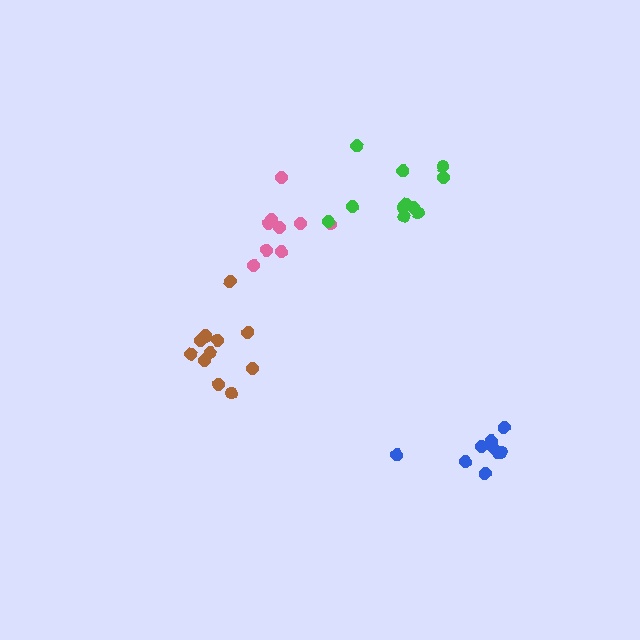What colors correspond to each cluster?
The clusters are colored: brown, blue, pink, green.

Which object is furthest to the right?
The blue cluster is rightmost.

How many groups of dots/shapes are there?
There are 4 groups.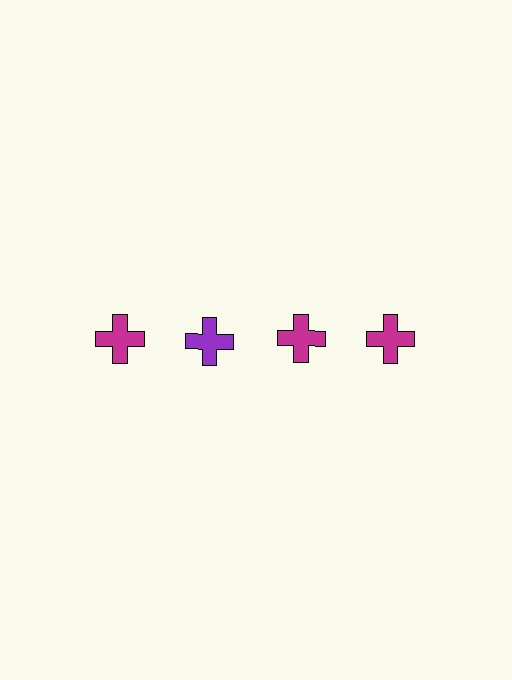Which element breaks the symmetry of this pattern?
The purple cross in the top row, second from left column breaks the symmetry. All other shapes are magenta crosses.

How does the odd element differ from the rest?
It has a different color: purple instead of magenta.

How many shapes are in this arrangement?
There are 4 shapes arranged in a grid pattern.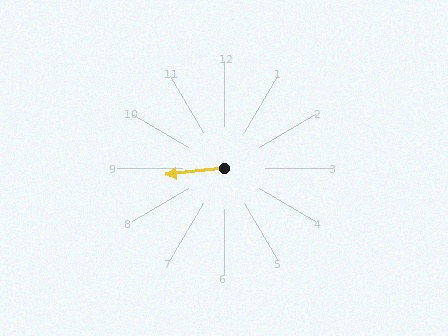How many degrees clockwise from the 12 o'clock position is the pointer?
Approximately 264 degrees.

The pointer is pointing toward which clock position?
Roughly 9 o'clock.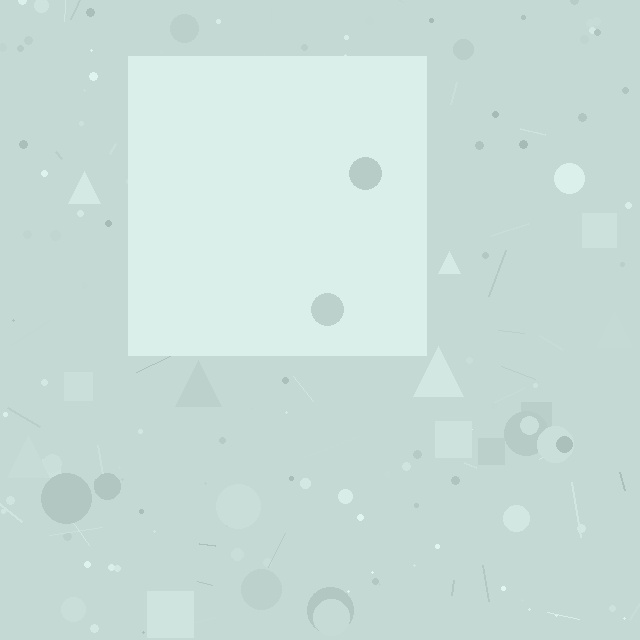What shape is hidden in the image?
A square is hidden in the image.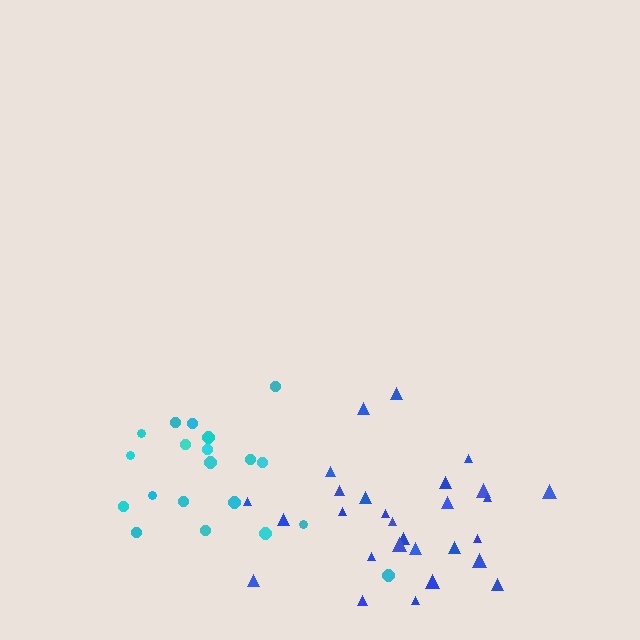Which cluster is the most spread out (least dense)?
Blue.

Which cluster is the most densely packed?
Cyan.